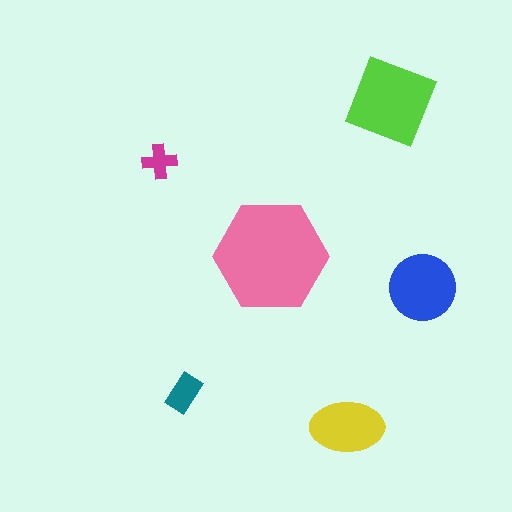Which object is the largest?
The pink hexagon.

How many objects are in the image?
There are 6 objects in the image.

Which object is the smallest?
The magenta cross.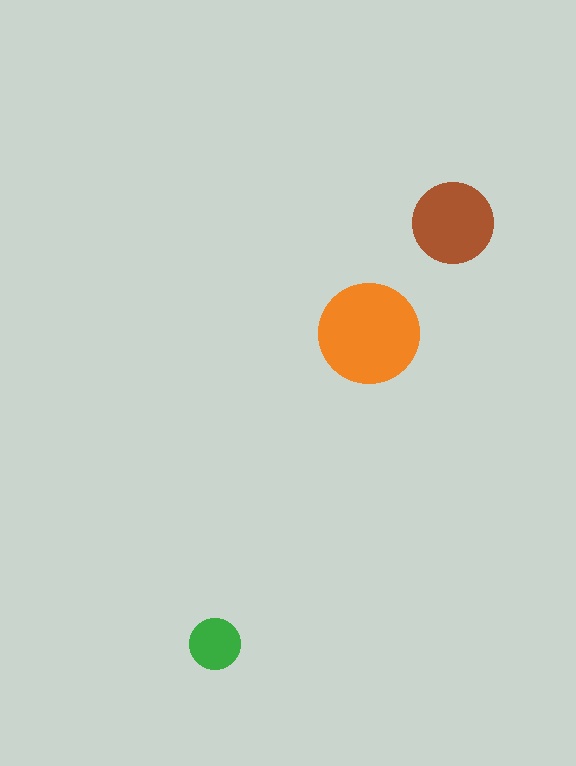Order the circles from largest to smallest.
the orange one, the brown one, the green one.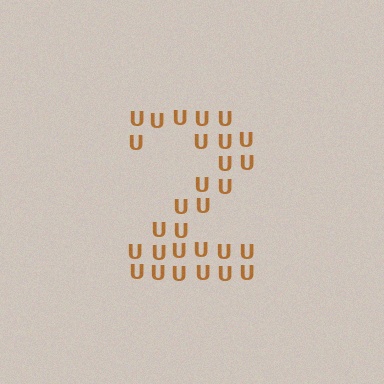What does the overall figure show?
The overall figure shows the digit 2.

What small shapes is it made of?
It is made of small letter U's.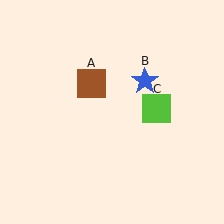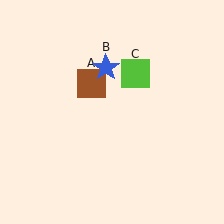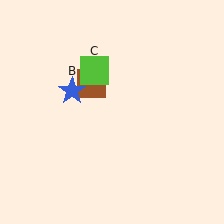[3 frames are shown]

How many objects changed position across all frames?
2 objects changed position: blue star (object B), lime square (object C).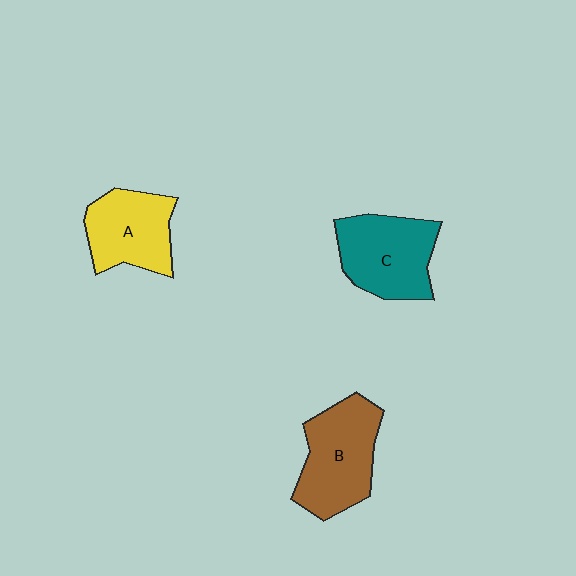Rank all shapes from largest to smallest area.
From largest to smallest: B (brown), C (teal), A (yellow).